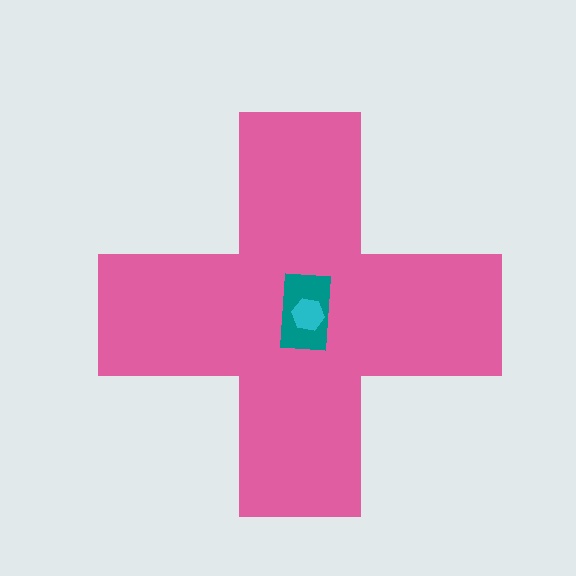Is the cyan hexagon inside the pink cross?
Yes.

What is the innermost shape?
The cyan hexagon.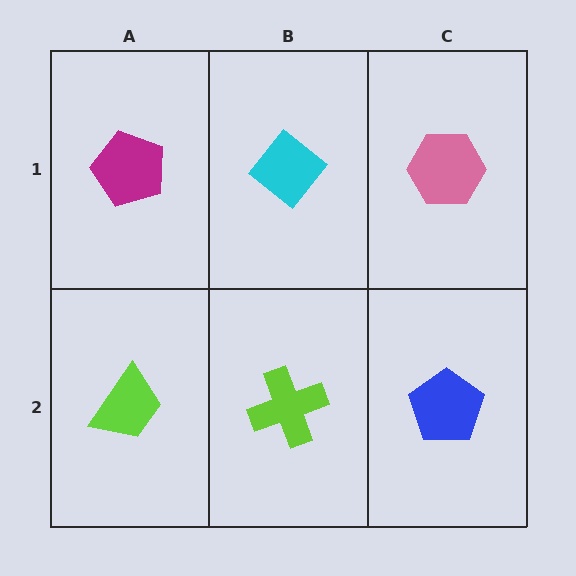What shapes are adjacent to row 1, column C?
A blue pentagon (row 2, column C), a cyan diamond (row 1, column B).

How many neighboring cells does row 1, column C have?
2.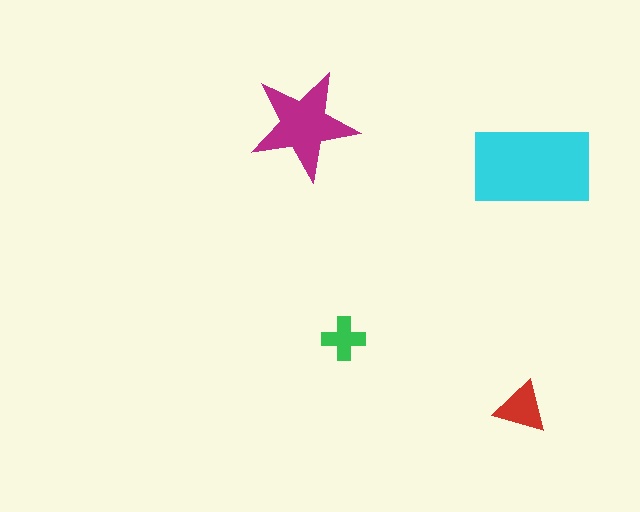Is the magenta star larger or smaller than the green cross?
Larger.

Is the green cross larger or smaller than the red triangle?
Smaller.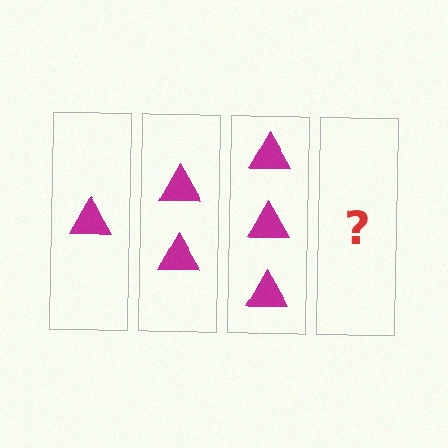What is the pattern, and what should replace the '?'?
The pattern is that each step adds one more triangle. The '?' should be 4 triangles.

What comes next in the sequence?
The next element should be 4 triangles.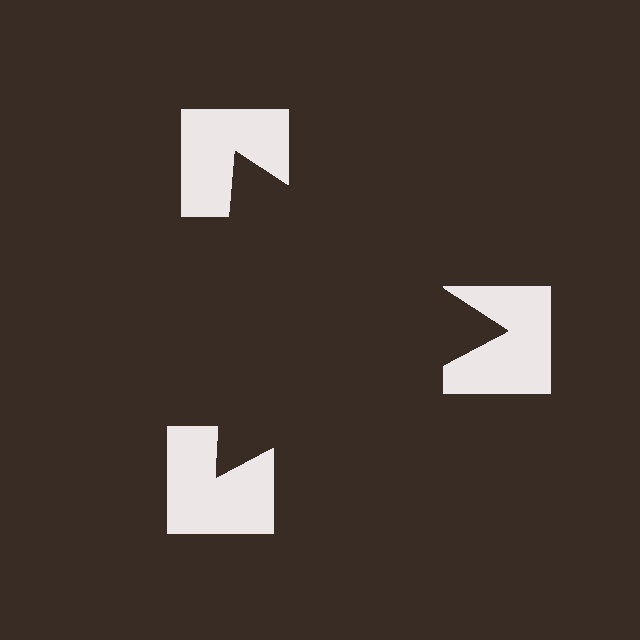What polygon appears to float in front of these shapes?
An illusory triangle — its edges are inferred from the aligned wedge cuts in the notched squares, not physically drawn.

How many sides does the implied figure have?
3 sides.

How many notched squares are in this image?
There are 3 — one at each vertex of the illusory triangle.